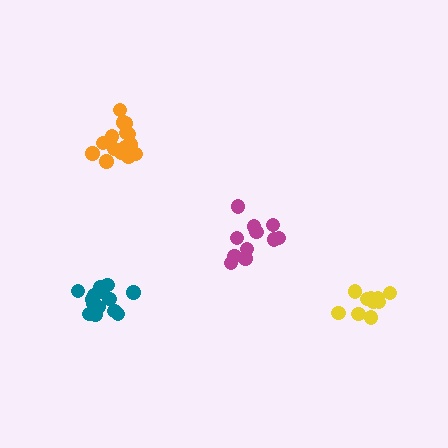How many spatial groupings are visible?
There are 4 spatial groupings.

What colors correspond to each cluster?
The clusters are colored: teal, magenta, orange, yellow.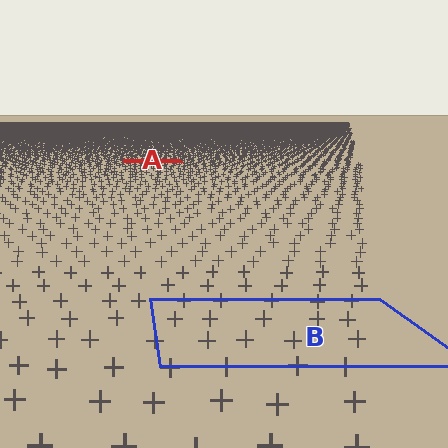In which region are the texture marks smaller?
The texture marks are smaller in region A, because it is farther away.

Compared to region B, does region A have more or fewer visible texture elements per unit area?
Region A has more texture elements per unit area — they are packed more densely because it is farther away.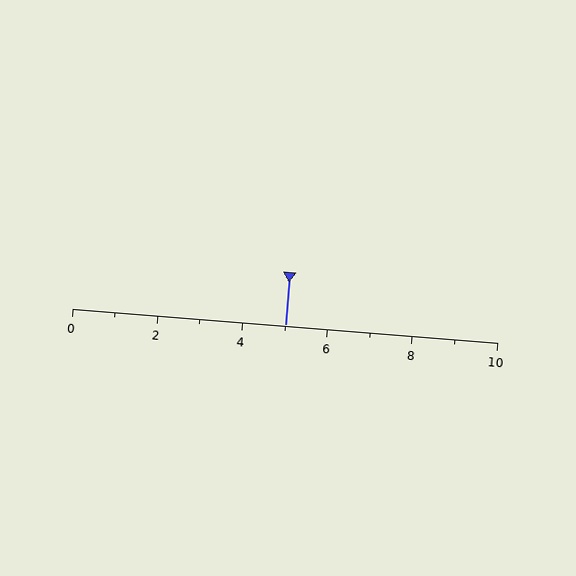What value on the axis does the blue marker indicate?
The marker indicates approximately 5.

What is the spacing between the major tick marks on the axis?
The major ticks are spaced 2 apart.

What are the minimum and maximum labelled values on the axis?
The axis runs from 0 to 10.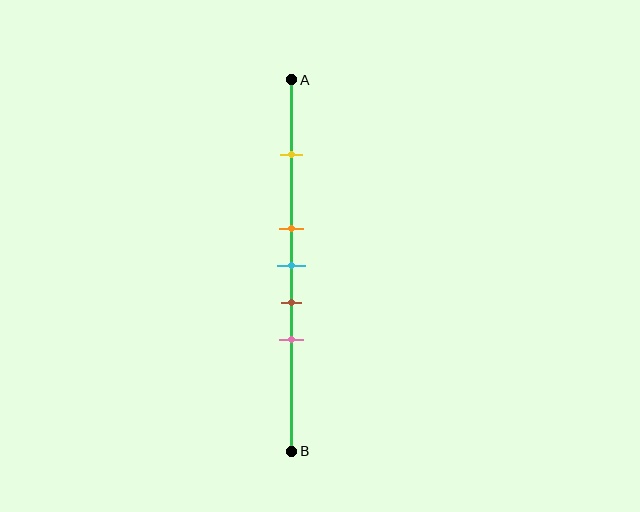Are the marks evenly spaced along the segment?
No, the marks are not evenly spaced.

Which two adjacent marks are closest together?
The orange and cyan marks are the closest adjacent pair.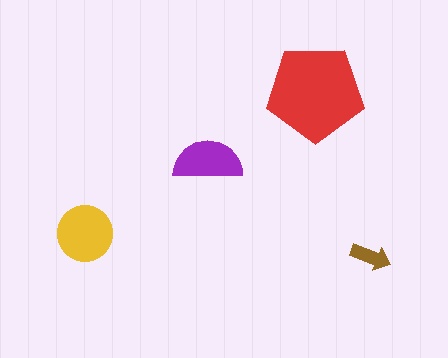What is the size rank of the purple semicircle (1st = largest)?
3rd.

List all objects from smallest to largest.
The brown arrow, the purple semicircle, the yellow circle, the red pentagon.